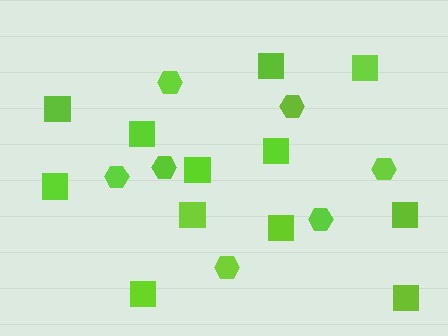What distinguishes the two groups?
There are 2 groups: one group of squares (12) and one group of hexagons (7).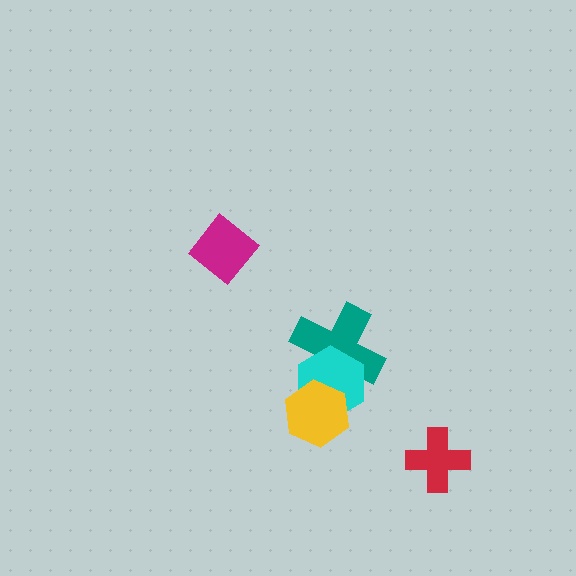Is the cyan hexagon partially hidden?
Yes, it is partially covered by another shape.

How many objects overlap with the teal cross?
2 objects overlap with the teal cross.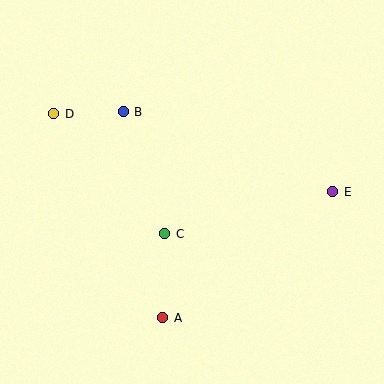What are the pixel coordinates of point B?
Point B is at (123, 112).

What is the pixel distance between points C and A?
The distance between C and A is 84 pixels.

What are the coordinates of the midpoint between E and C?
The midpoint between E and C is at (249, 213).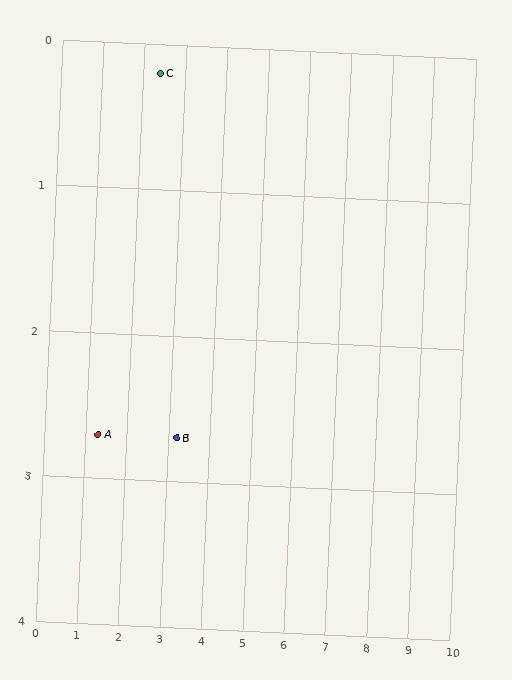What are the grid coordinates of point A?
Point A is at approximately (1.3, 2.7).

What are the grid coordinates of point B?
Point B is at approximately (3.2, 2.7).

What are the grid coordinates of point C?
Point C is at approximately (2.4, 0.2).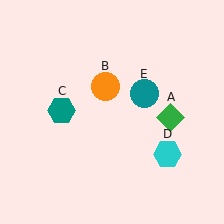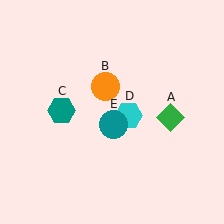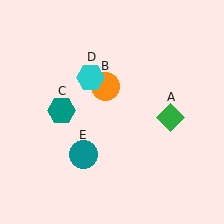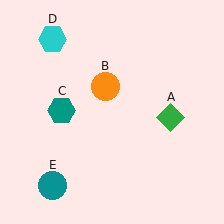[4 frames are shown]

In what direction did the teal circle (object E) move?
The teal circle (object E) moved down and to the left.